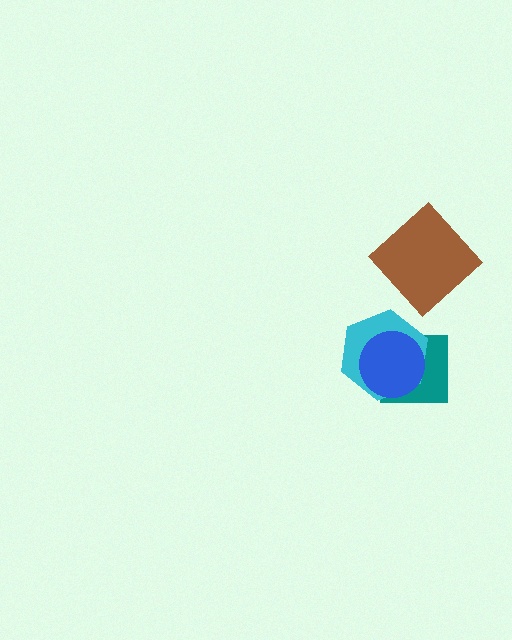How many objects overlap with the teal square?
2 objects overlap with the teal square.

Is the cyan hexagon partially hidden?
Yes, it is partially covered by another shape.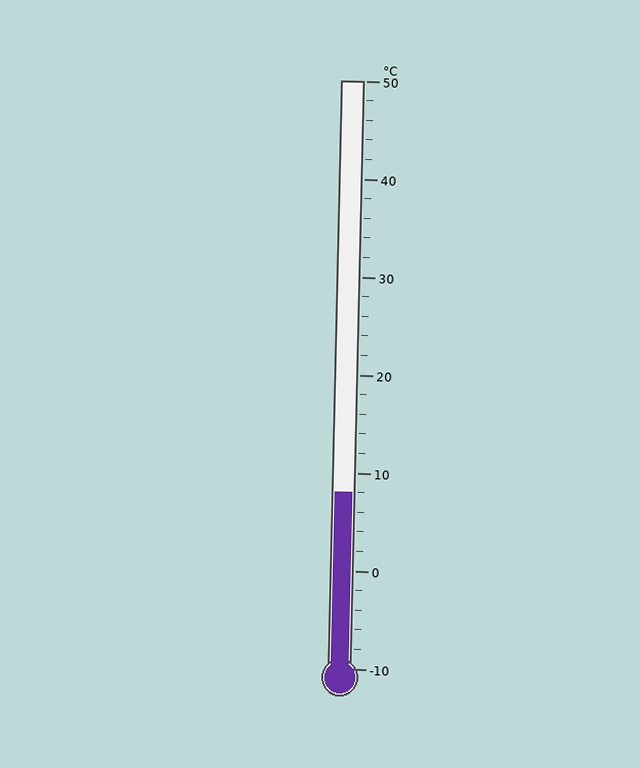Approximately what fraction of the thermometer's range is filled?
The thermometer is filled to approximately 30% of its range.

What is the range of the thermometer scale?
The thermometer scale ranges from -10°C to 50°C.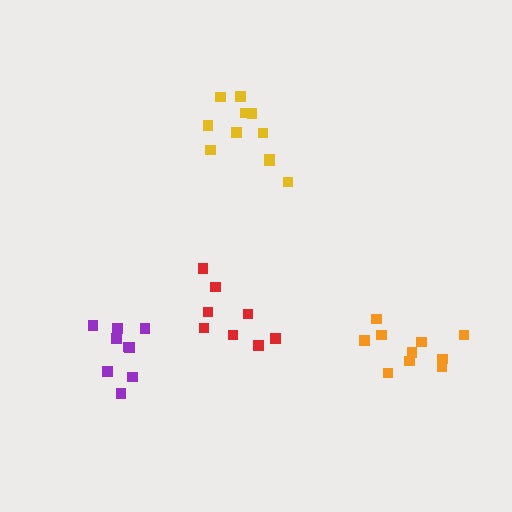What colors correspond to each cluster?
The clusters are colored: yellow, red, purple, orange.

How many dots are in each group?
Group 1: 11 dots, Group 2: 8 dots, Group 3: 9 dots, Group 4: 10 dots (38 total).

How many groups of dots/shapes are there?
There are 4 groups.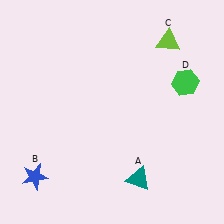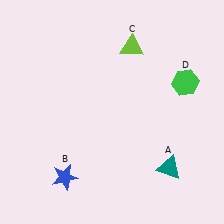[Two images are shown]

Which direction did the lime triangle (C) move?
The lime triangle (C) moved left.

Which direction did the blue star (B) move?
The blue star (B) moved right.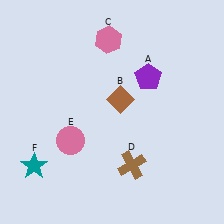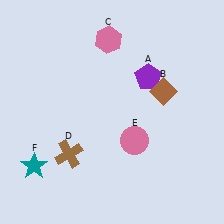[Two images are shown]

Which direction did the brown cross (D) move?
The brown cross (D) moved left.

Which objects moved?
The objects that moved are: the brown diamond (B), the brown cross (D), the pink circle (E).